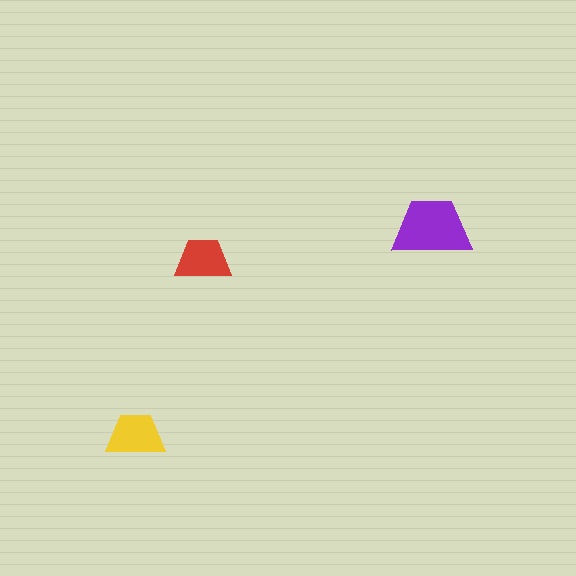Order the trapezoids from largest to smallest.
the purple one, the yellow one, the red one.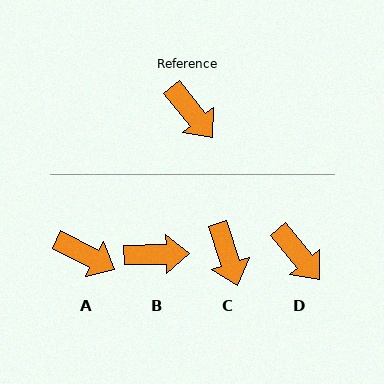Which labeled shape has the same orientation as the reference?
D.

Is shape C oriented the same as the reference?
No, it is off by about 21 degrees.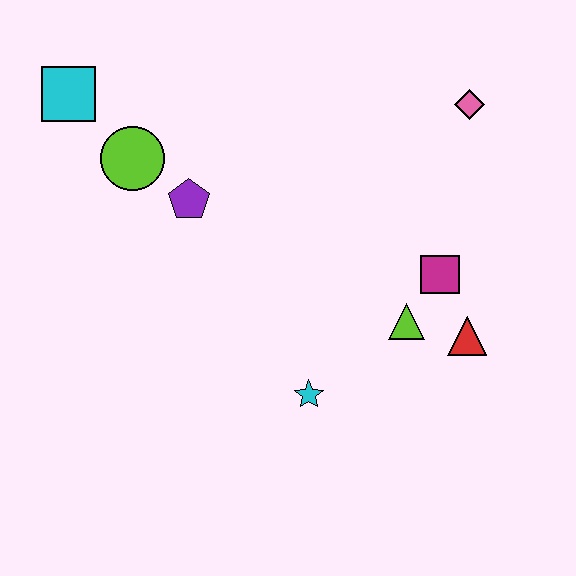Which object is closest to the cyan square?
The lime circle is closest to the cyan square.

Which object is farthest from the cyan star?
The cyan square is farthest from the cyan star.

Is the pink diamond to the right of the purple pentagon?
Yes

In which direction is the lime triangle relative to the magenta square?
The lime triangle is below the magenta square.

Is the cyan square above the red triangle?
Yes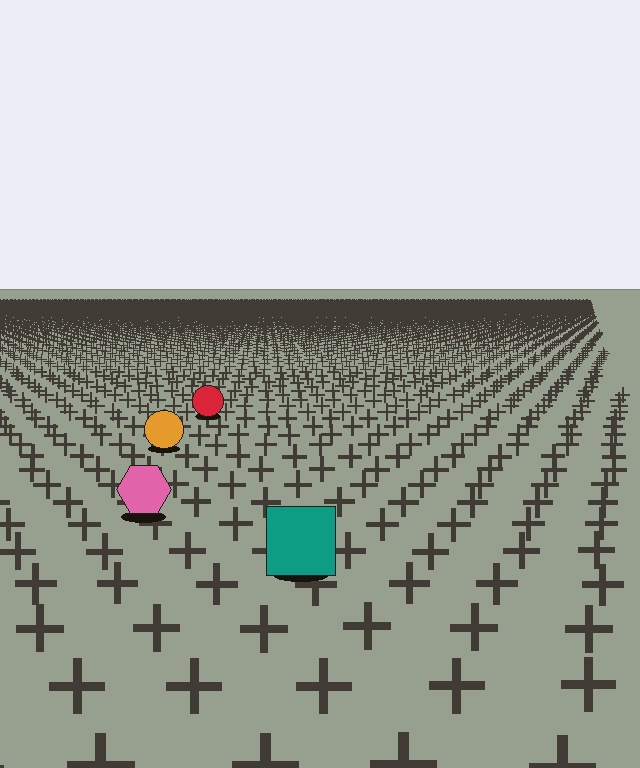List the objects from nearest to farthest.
From nearest to farthest: the teal square, the pink hexagon, the orange circle, the red circle.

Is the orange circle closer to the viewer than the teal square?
No. The teal square is closer — you can tell from the texture gradient: the ground texture is coarser near it.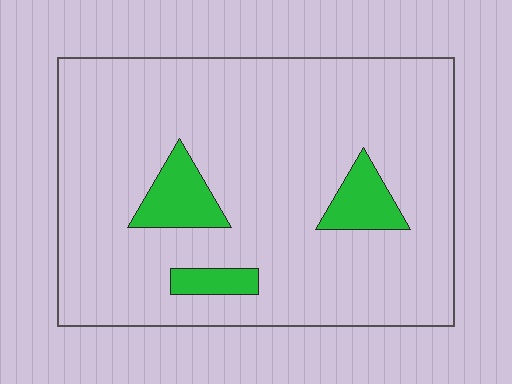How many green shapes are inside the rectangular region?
3.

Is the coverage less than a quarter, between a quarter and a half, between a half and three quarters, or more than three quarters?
Less than a quarter.